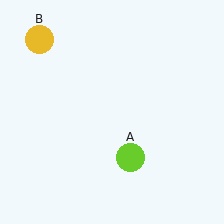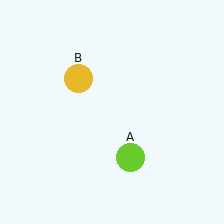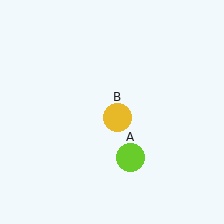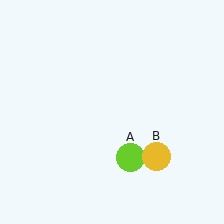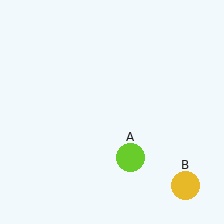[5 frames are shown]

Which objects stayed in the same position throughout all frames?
Lime circle (object A) remained stationary.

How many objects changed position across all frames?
1 object changed position: yellow circle (object B).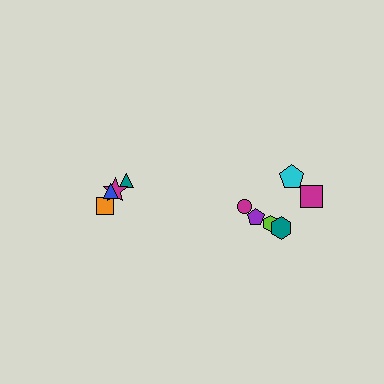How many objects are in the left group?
There are 4 objects.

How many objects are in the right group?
There are 6 objects.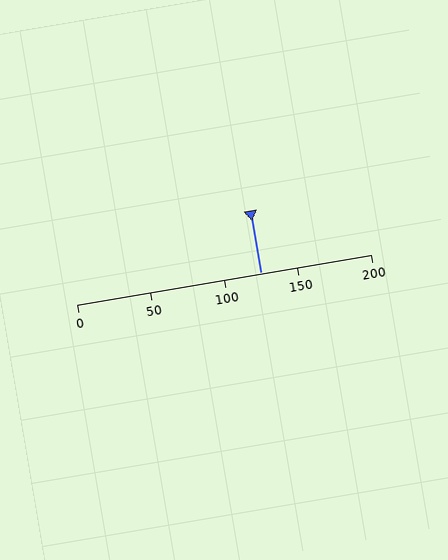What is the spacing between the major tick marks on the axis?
The major ticks are spaced 50 apart.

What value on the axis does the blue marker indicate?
The marker indicates approximately 125.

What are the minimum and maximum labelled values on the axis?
The axis runs from 0 to 200.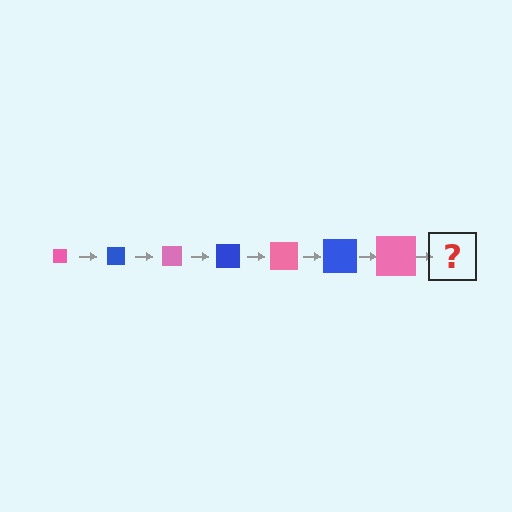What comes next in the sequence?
The next element should be a blue square, larger than the previous one.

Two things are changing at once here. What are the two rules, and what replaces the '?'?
The two rules are that the square grows larger each step and the color cycles through pink and blue. The '?' should be a blue square, larger than the previous one.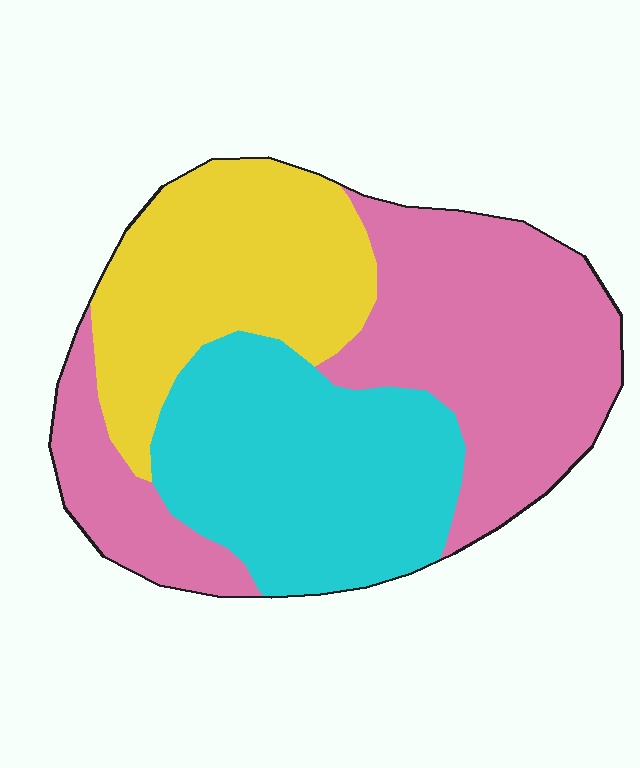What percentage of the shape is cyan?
Cyan takes up about one third (1/3) of the shape.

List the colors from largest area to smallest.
From largest to smallest: pink, cyan, yellow.